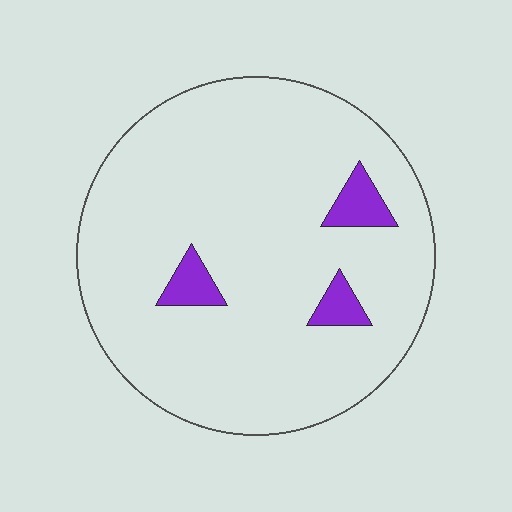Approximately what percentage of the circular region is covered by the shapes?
Approximately 5%.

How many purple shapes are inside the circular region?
3.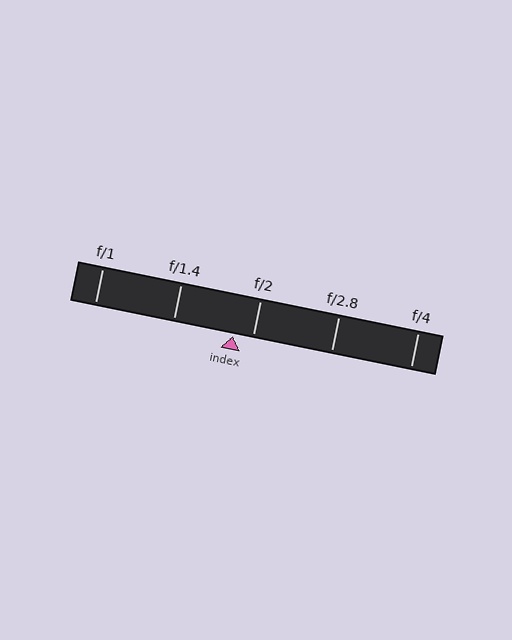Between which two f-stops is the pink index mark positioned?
The index mark is between f/1.4 and f/2.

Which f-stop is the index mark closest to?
The index mark is closest to f/2.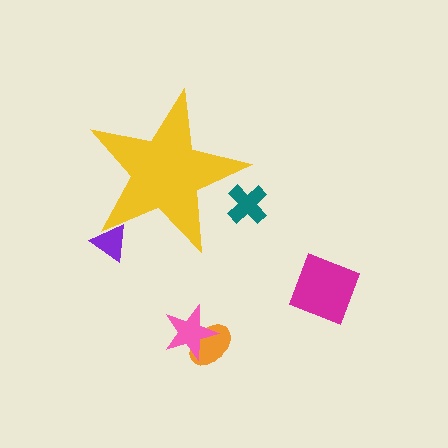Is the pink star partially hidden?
No, the pink star is fully visible.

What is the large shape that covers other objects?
A yellow star.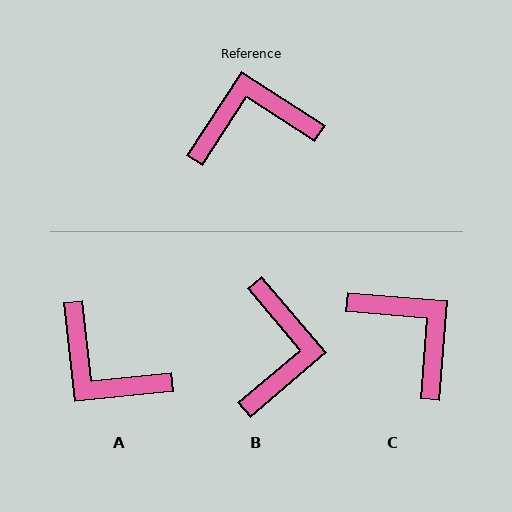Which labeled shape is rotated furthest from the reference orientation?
A, about 129 degrees away.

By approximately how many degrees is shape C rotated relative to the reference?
Approximately 61 degrees clockwise.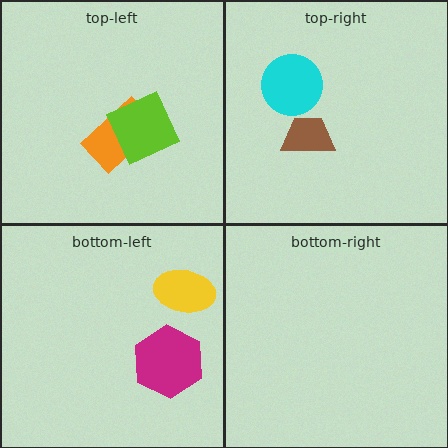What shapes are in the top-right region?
The brown trapezoid, the cyan circle.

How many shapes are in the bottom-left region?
2.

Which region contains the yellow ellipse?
The bottom-left region.